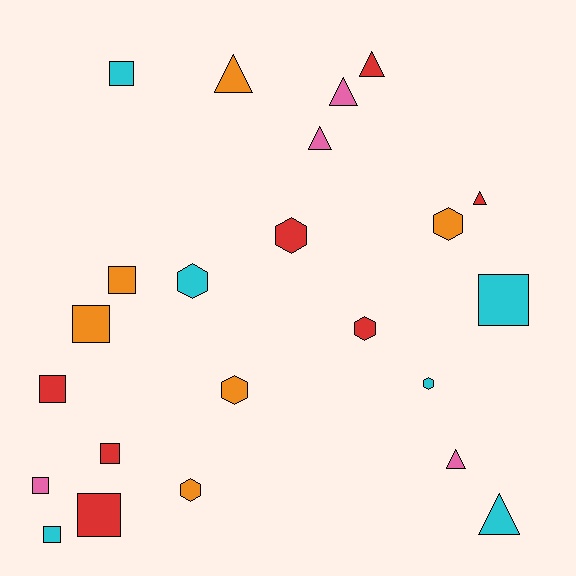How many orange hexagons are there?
There are 3 orange hexagons.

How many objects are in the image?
There are 23 objects.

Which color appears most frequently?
Red, with 7 objects.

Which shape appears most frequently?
Square, with 9 objects.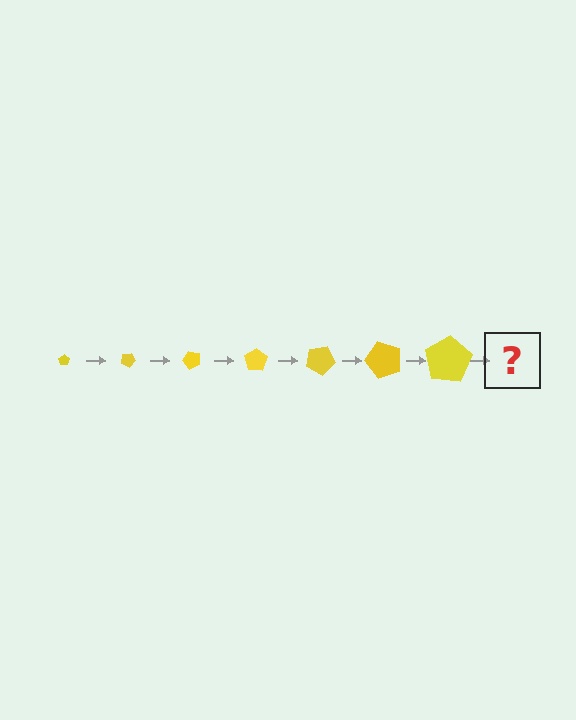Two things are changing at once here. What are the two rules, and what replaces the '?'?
The two rules are that the pentagon grows larger each step and it rotates 25 degrees each step. The '?' should be a pentagon, larger than the previous one and rotated 175 degrees from the start.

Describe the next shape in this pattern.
It should be a pentagon, larger than the previous one and rotated 175 degrees from the start.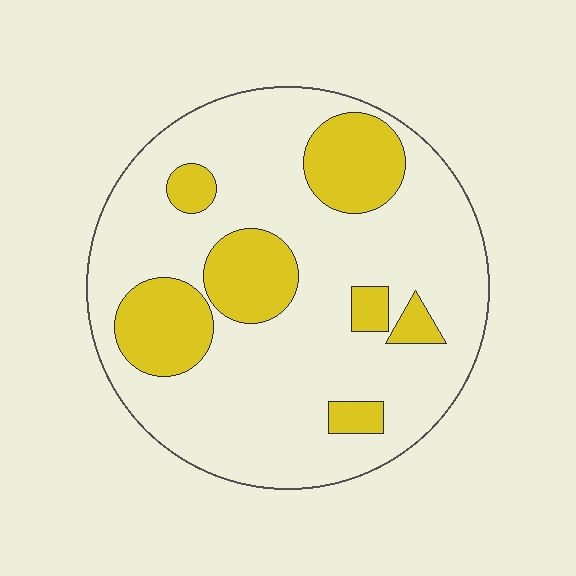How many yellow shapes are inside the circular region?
7.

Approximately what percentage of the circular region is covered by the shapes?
Approximately 25%.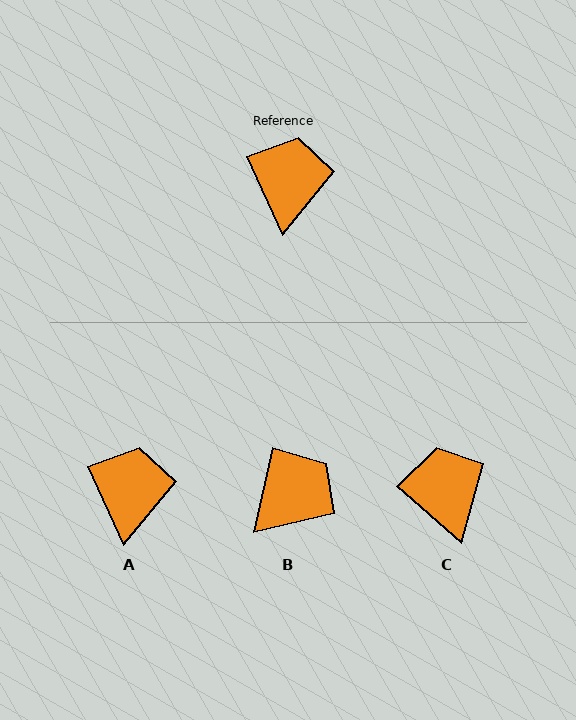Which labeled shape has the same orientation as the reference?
A.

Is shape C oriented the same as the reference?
No, it is off by about 24 degrees.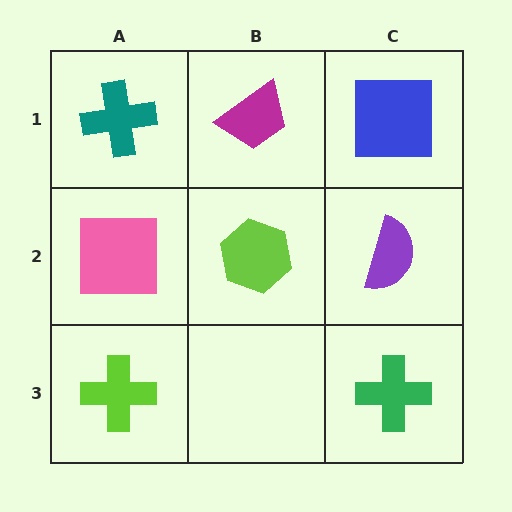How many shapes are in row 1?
3 shapes.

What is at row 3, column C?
A green cross.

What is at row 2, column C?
A purple semicircle.